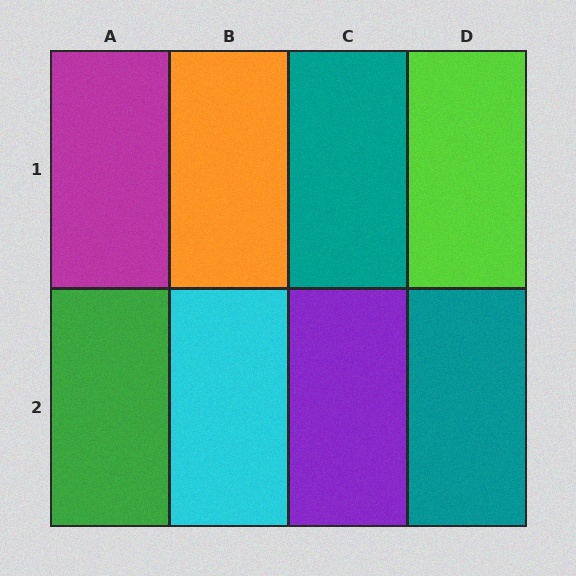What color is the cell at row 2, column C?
Purple.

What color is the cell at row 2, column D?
Teal.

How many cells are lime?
1 cell is lime.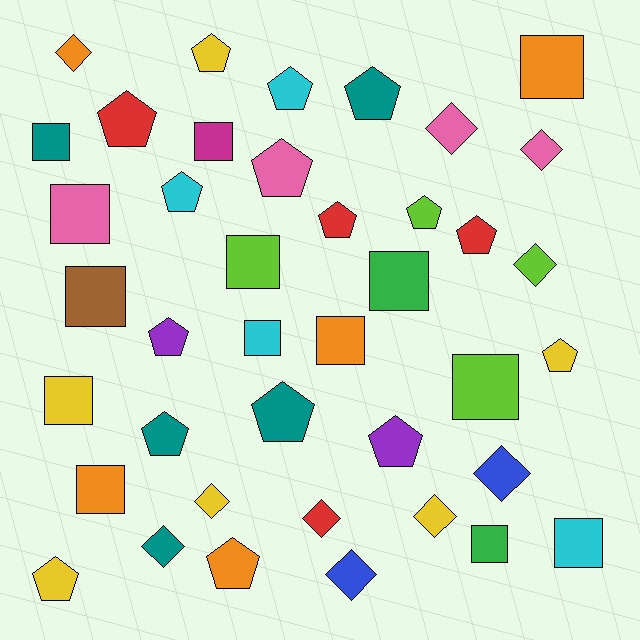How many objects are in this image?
There are 40 objects.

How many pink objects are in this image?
There are 4 pink objects.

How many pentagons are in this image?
There are 16 pentagons.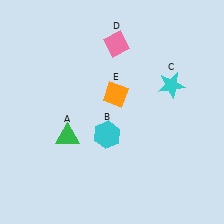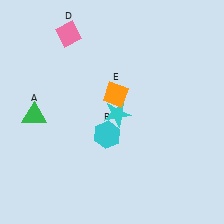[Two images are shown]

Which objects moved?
The objects that moved are: the green triangle (A), the cyan star (C), the pink diamond (D).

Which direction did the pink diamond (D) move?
The pink diamond (D) moved left.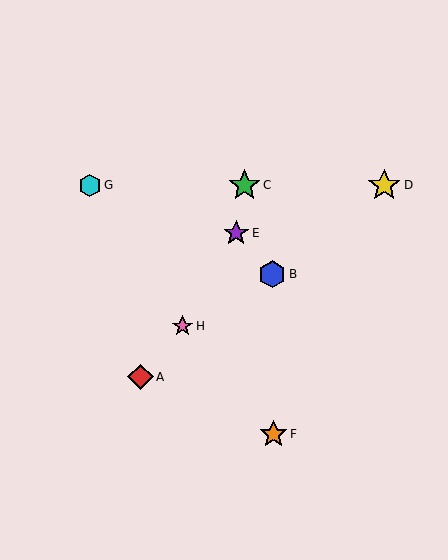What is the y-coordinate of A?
Object A is at y≈377.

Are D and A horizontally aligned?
No, D is at y≈185 and A is at y≈377.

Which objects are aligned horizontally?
Objects C, D, G are aligned horizontally.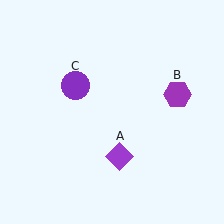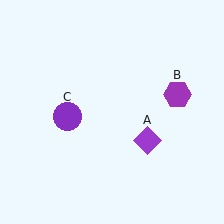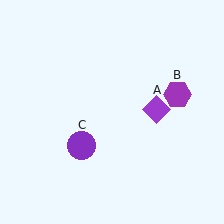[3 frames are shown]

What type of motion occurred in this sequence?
The purple diamond (object A), purple circle (object C) rotated counterclockwise around the center of the scene.